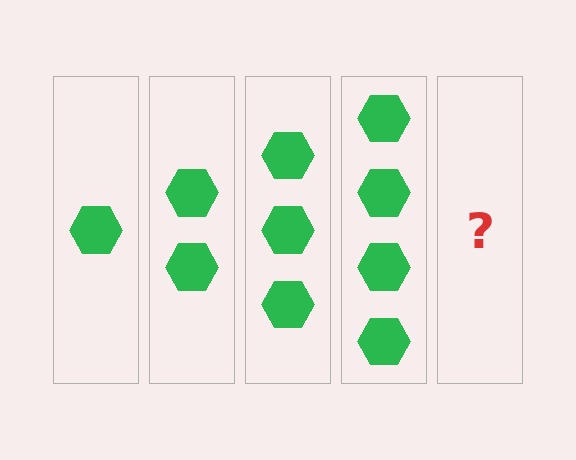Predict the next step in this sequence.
The next step is 5 hexagons.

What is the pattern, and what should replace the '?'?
The pattern is that each step adds one more hexagon. The '?' should be 5 hexagons.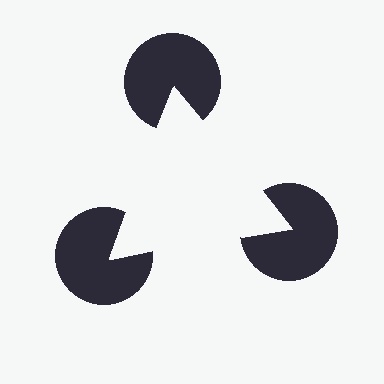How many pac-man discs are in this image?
There are 3 — one at each vertex of the illusory triangle.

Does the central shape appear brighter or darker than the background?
It typically appears slightly brighter than the background, even though no actual brightness change is drawn.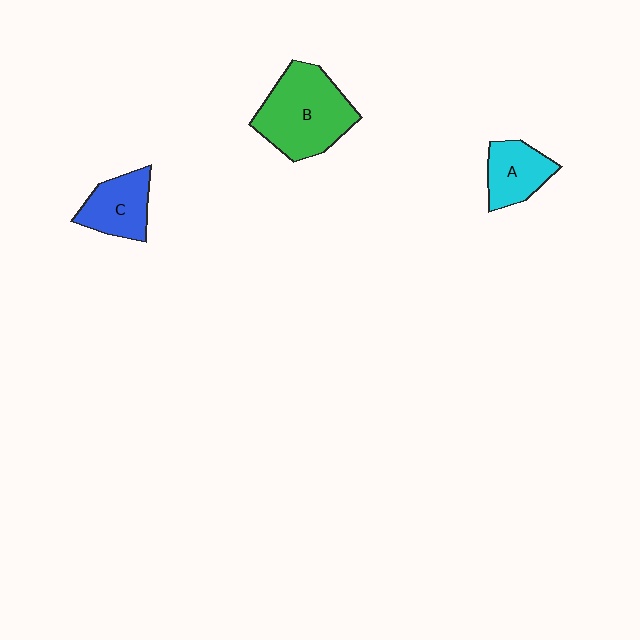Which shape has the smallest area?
Shape A (cyan).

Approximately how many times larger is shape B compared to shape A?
Approximately 1.9 times.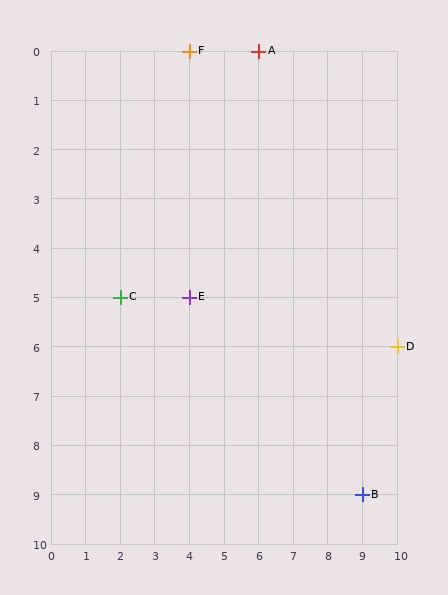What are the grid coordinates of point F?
Point F is at grid coordinates (4, 0).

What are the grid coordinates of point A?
Point A is at grid coordinates (6, 0).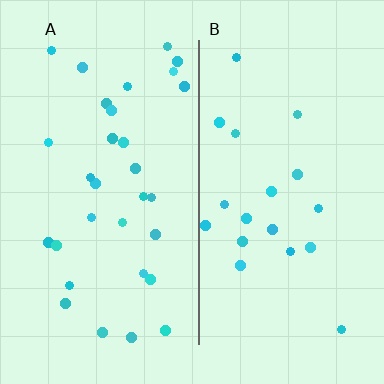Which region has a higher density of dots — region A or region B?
A (the left).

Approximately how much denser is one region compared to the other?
Approximately 1.7× — region A over region B.